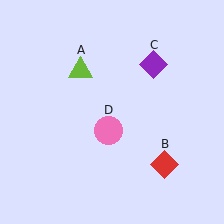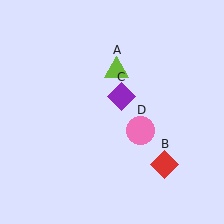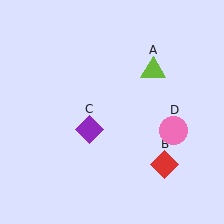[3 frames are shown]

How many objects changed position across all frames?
3 objects changed position: lime triangle (object A), purple diamond (object C), pink circle (object D).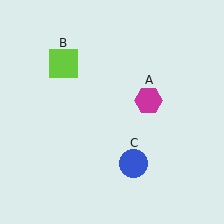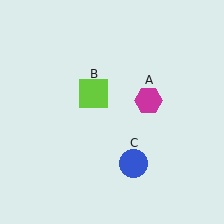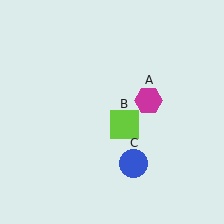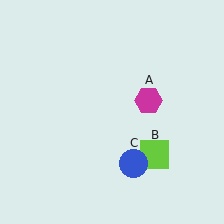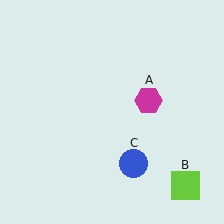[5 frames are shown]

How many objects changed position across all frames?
1 object changed position: lime square (object B).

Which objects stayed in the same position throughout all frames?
Magenta hexagon (object A) and blue circle (object C) remained stationary.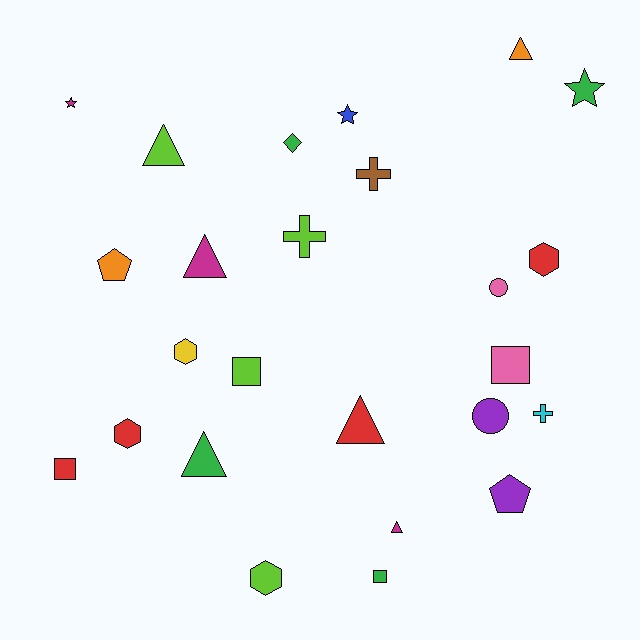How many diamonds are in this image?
There is 1 diamond.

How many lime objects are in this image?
There are 4 lime objects.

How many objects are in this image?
There are 25 objects.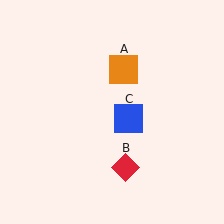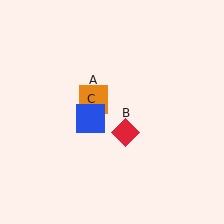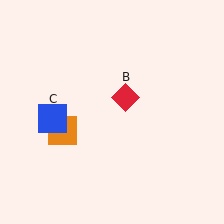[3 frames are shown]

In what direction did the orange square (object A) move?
The orange square (object A) moved down and to the left.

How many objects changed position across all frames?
3 objects changed position: orange square (object A), red diamond (object B), blue square (object C).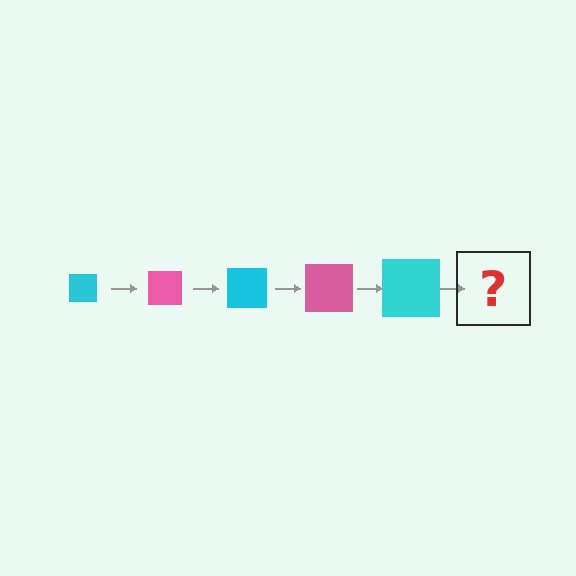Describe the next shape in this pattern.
It should be a pink square, larger than the previous one.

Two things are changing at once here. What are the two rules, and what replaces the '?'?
The two rules are that the square grows larger each step and the color cycles through cyan and pink. The '?' should be a pink square, larger than the previous one.